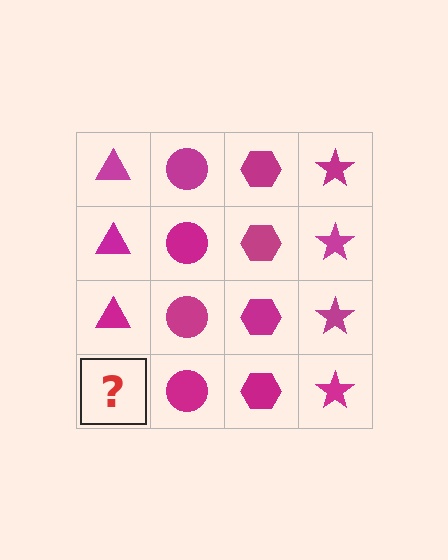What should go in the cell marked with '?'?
The missing cell should contain a magenta triangle.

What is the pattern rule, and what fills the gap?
The rule is that each column has a consistent shape. The gap should be filled with a magenta triangle.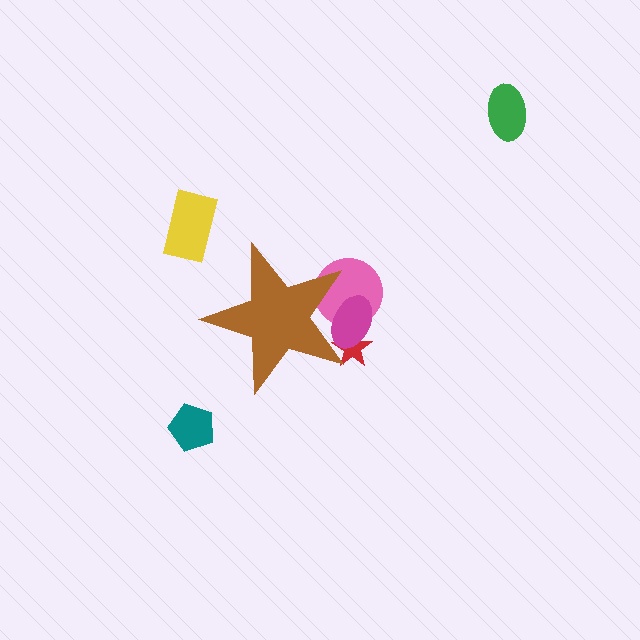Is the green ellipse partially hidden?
No, the green ellipse is fully visible.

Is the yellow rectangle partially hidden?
No, the yellow rectangle is fully visible.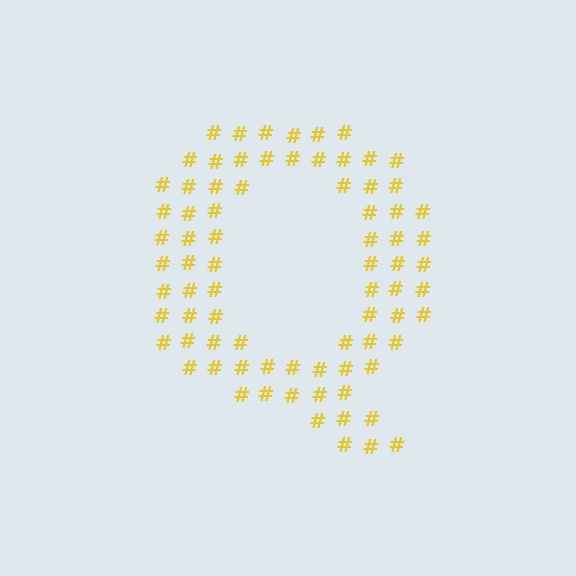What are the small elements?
The small elements are hash symbols.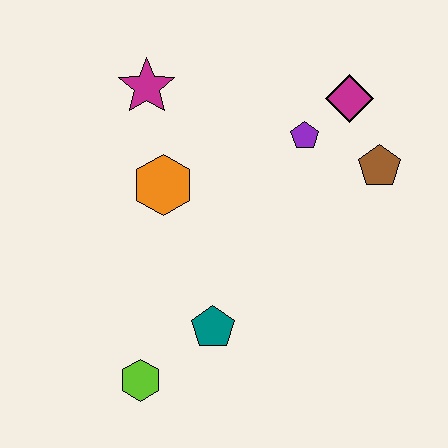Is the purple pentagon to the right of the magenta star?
Yes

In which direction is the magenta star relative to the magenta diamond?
The magenta star is to the left of the magenta diamond.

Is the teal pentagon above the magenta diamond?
No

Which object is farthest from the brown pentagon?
The lime hexagon is farthest from the brown pentagon.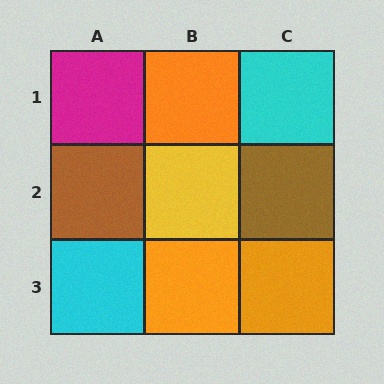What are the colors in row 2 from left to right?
Brown, yellow, brown.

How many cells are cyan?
2 cells are cyan.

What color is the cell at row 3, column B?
Orange.